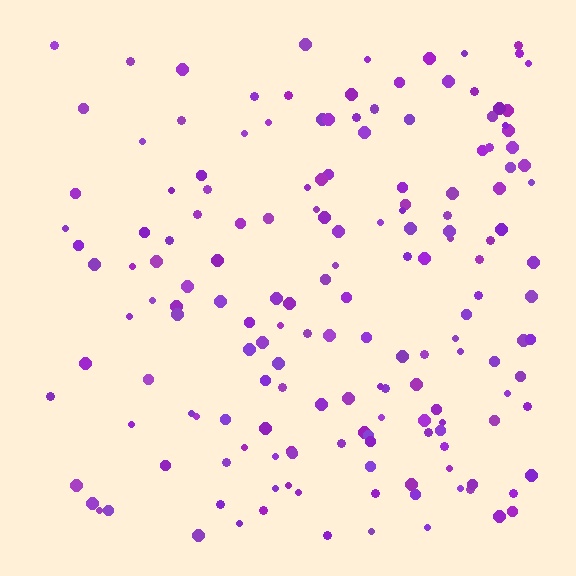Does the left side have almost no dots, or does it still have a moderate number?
Still a moderate number, just noticeably fewer than the right.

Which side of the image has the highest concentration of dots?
The right.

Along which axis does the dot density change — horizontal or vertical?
Horizontal.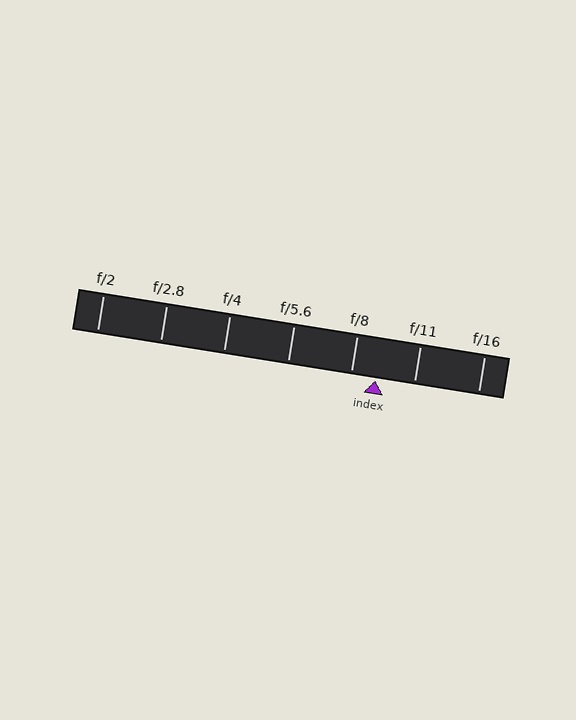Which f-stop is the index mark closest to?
The index mark is closest to f/8.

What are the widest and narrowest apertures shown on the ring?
The widest aperture shown is f/2 and the narrowest is f/16.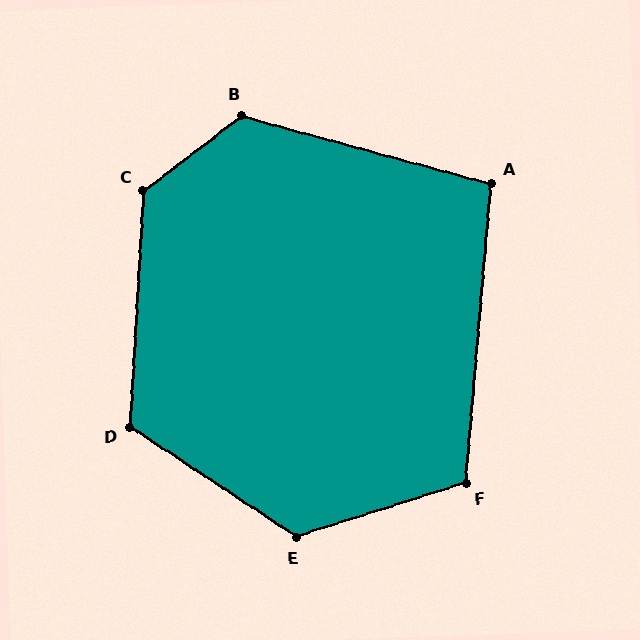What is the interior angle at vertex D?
Approximately 120 degrees (obtuse).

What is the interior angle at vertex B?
Approximately 127 degrees (obtuse).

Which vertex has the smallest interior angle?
A, at approximately 100 degrees.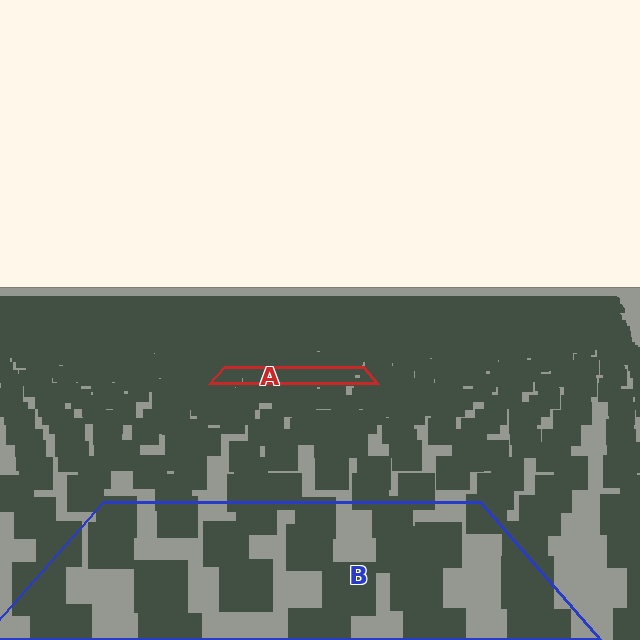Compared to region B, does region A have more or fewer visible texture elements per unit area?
Region A has more texture elements per unit area — they are packed more densely because it is farther away.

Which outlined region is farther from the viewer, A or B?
Region A is farther from the viewer — the texture elements inside it appear smaller and more densely packed.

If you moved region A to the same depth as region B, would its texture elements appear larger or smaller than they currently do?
They would appear larger. At a closer depth, the same texture elements are projected at a bigger on-screen size.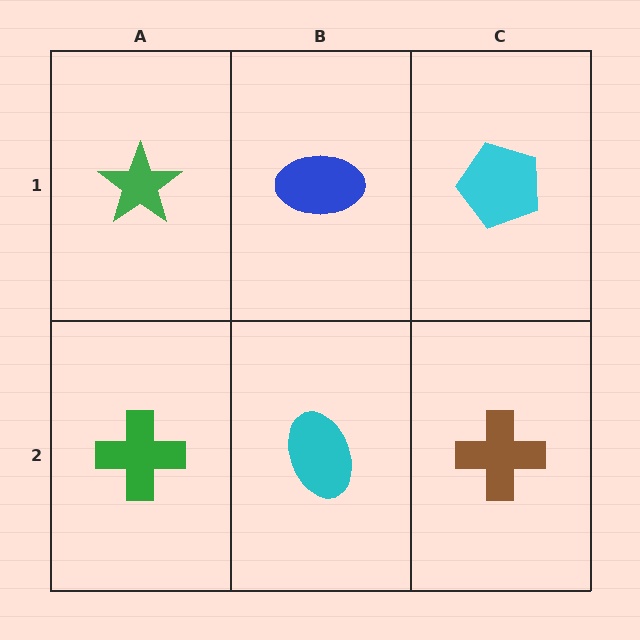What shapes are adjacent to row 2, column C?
A cyan pentagon (row 1, column C), a cyan ellipse (row 2, column B).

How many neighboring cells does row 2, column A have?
2.